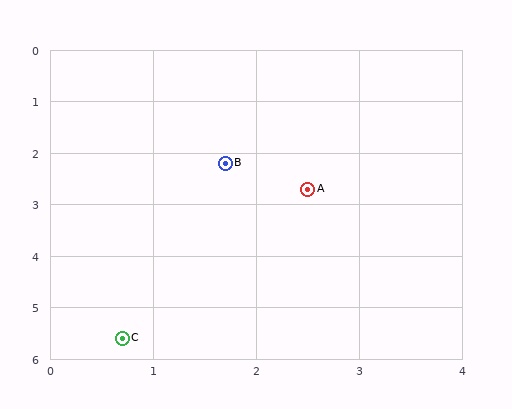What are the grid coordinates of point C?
Point C is at approximately (0.7, 5.6).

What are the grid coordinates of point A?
Point A is at approximately (2.5, 2.7).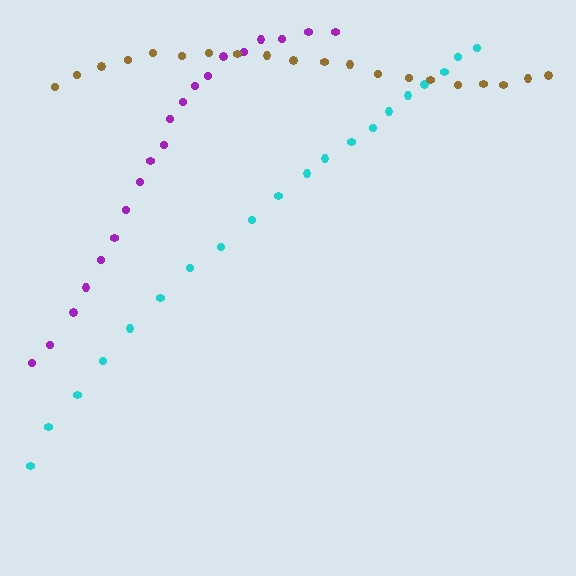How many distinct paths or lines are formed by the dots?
There are 3 distinct paths.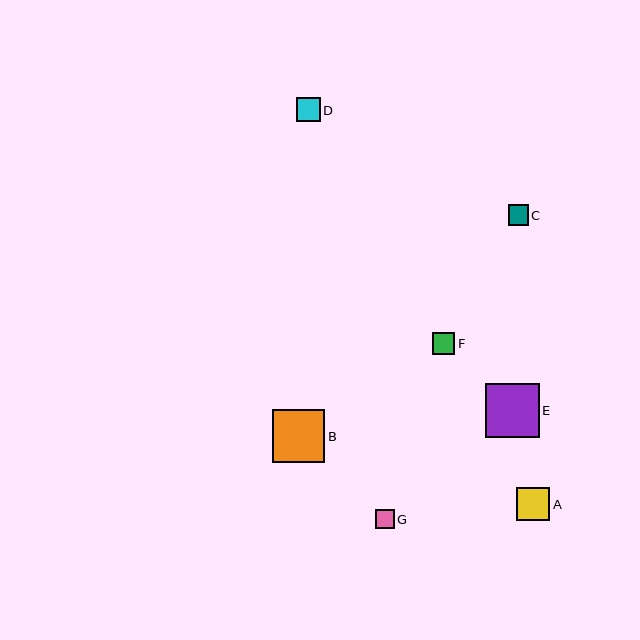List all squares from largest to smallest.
From largest to smallest: E, B, A, D, F, C, G.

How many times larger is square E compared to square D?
Square E is approximately 2.3 times the size of square D.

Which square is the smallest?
Square G is the smallest with a size of approximately 19 pixels.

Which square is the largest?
Square E is the largest with a size of approximately 54 pixels.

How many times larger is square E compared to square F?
Square E is approximately 2.4 times the size of square F.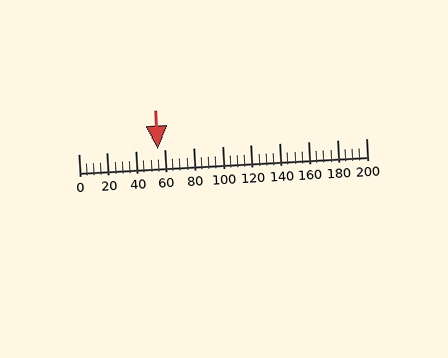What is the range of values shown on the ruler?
The ruler shows values from 0 to 200.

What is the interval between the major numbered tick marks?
The major tick marks are spaced 20 units apart.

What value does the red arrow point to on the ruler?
The red arrow points to approximately 55.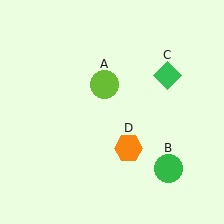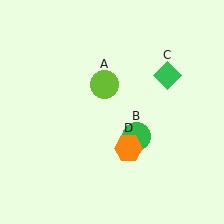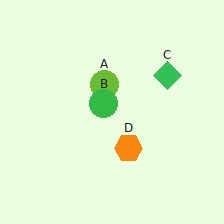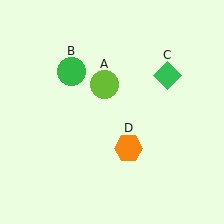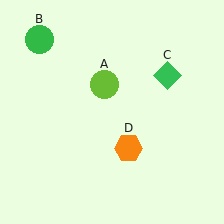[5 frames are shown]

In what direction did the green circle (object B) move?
The green circle (object B) moved up and to the left.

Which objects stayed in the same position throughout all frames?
Lime circle (object A) and green diamond (object C) and orange hexagon (object D) remained stationary.